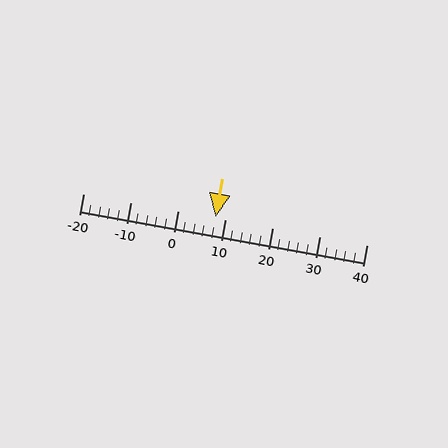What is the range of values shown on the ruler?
The ruler shows values from -20 to 40.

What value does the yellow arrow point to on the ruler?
The yellow arrow points to approximately 8.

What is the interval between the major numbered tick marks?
The major tick marks are spaced 10 units apart.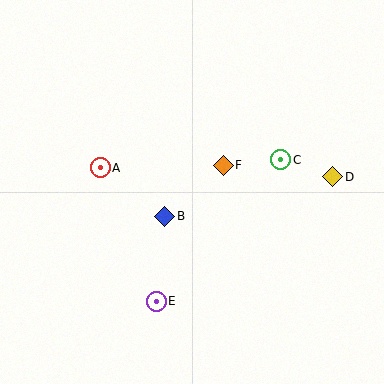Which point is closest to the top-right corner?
Point D is closest to the top-right corner.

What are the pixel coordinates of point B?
Point B is at (165, 216).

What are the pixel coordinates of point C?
Point C is at (281, 160).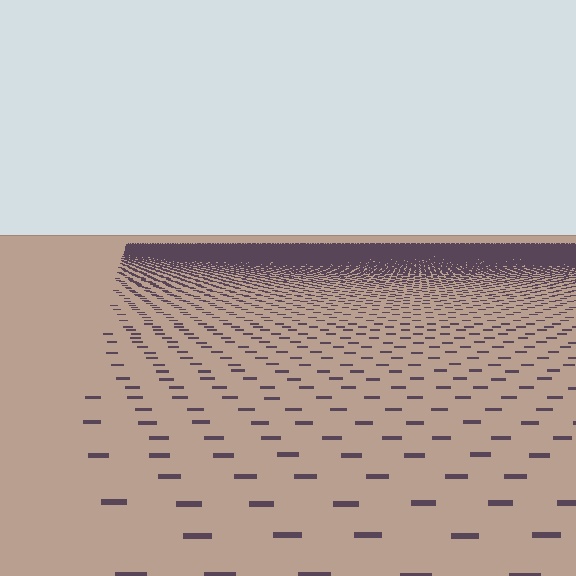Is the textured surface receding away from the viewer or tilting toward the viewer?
The surface is receding away from the viewer. Texture elements get smaller and denser toward the top.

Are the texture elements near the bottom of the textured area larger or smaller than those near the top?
Larger. Near the bottom, elements are closer to the viewer and appear at a bigger on-screen size.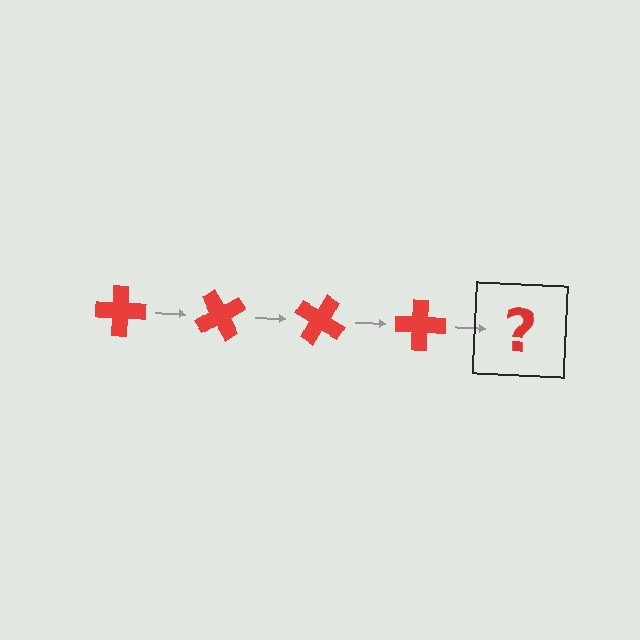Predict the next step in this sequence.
The next step is a red cross rotated 240 degrees.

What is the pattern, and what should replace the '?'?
The pattern is that the cross rotates 60 degrees each step. The '?' should be a red cross rotated 240 degrees.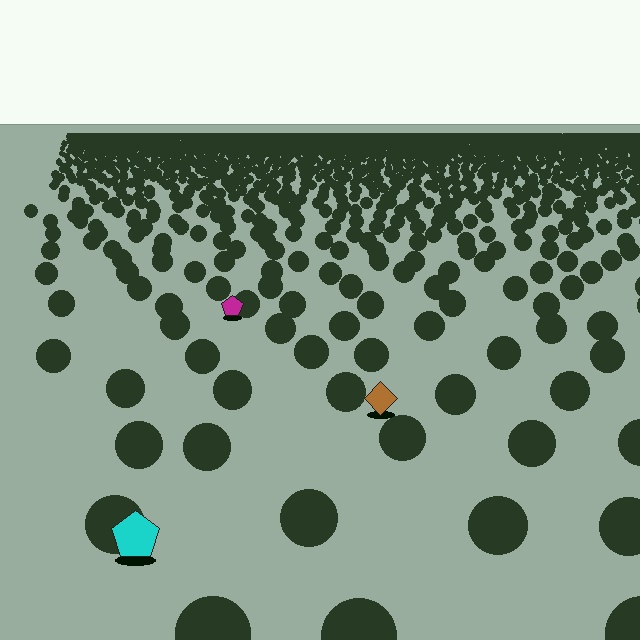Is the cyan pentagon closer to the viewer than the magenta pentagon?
Yes. The cyan pentagon is closer — you can tell from the texture gradient: the ground texture is coarser near it.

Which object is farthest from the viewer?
The magenta pentagon is farthest from the viewer. It appears smaller and the ground texture around it is denser.